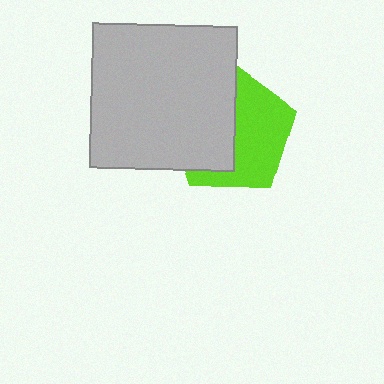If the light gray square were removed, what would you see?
You would see the complete lime pentagon.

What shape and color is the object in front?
The object in front is a light gray square.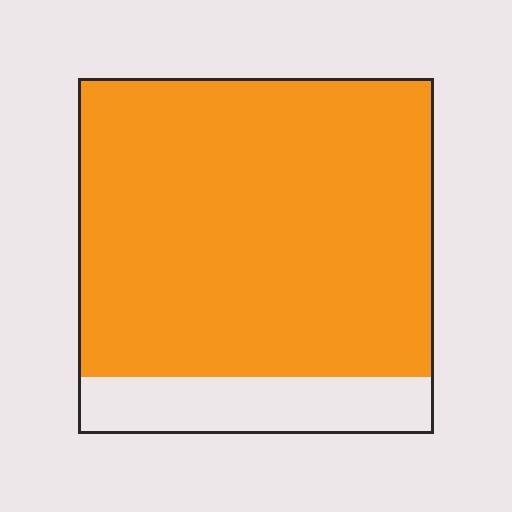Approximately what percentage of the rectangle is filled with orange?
Approximately 85%.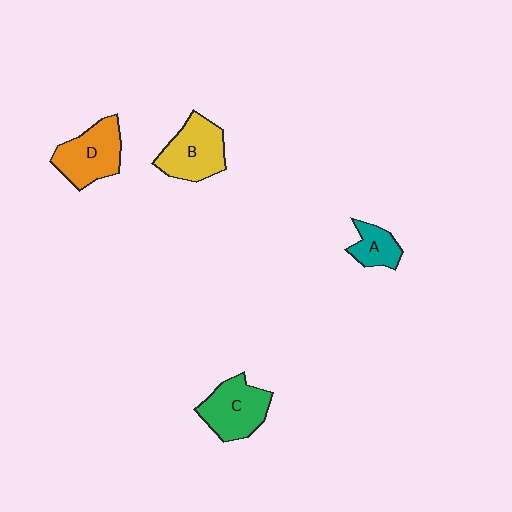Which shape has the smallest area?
Shape A (teal).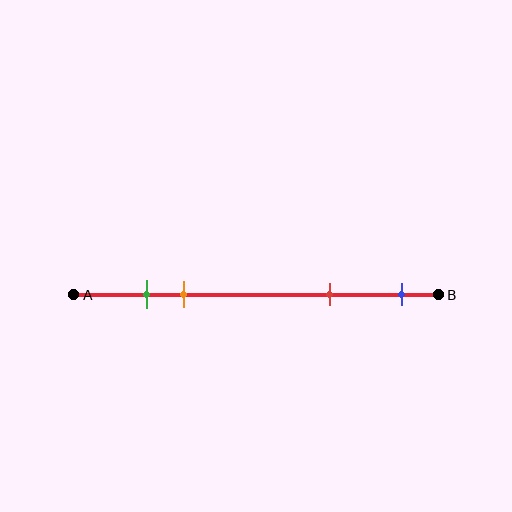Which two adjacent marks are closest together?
The green and orange marks are the closest adjacent pair.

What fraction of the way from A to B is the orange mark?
The orange mark is approximately 30% (0.3) of the way from A to B.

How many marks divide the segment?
There are 4 marks dividing the segment.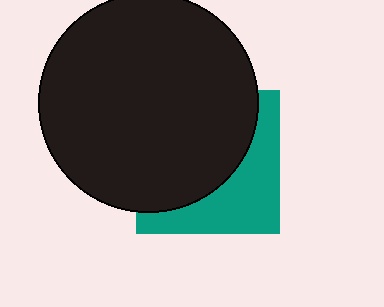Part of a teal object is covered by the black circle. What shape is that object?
It is a square.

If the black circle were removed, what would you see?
You would see the complete teal square.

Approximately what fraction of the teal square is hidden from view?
Roughly 61% of the teal square is hidden behind the black circle.